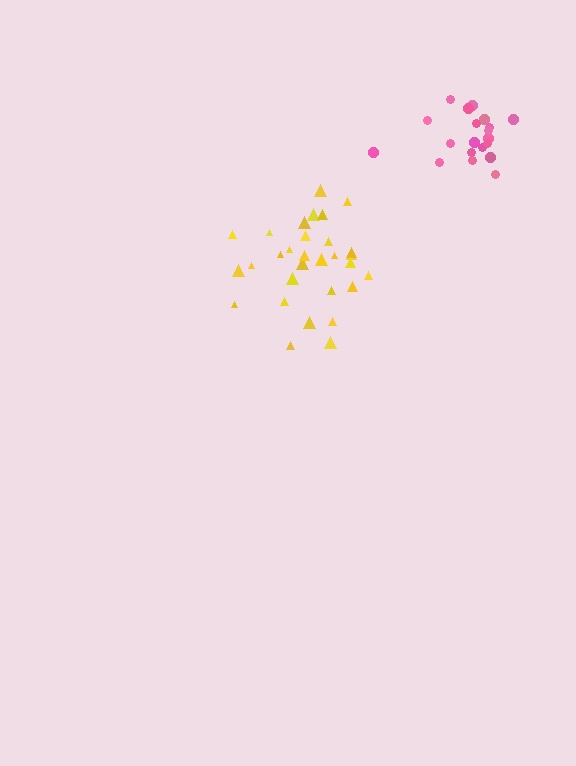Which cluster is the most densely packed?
Pink.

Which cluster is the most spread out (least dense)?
Yellow.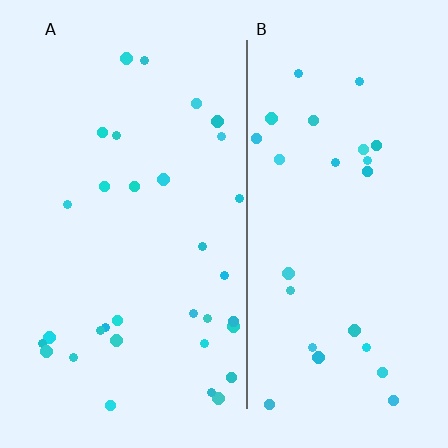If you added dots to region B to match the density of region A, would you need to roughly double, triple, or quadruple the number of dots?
Approximately double.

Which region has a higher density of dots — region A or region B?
A (the left).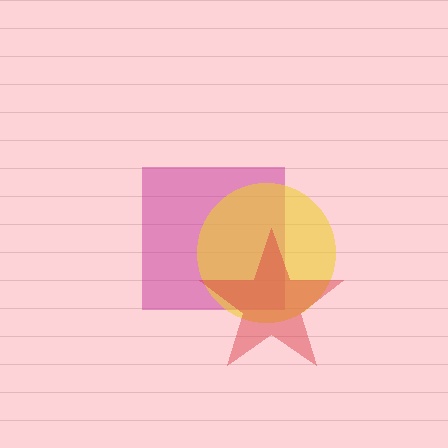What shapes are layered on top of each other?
The layered shapes are: a magenta square, a yellow circle, a red star.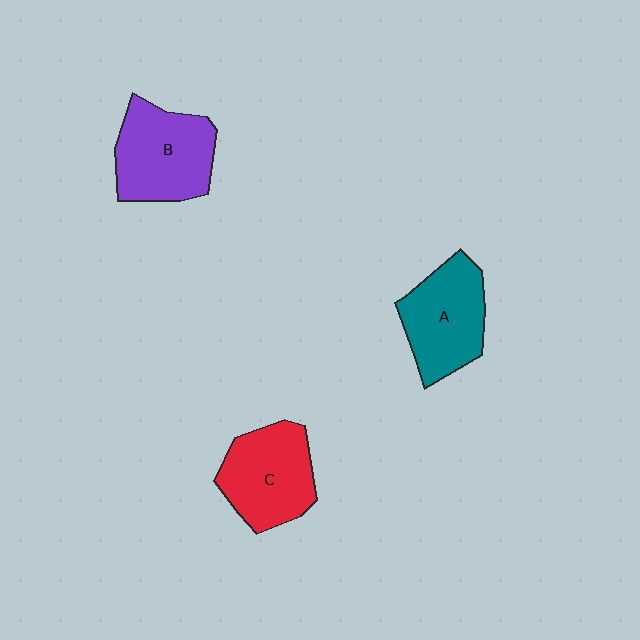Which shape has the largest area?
Shape B (purple).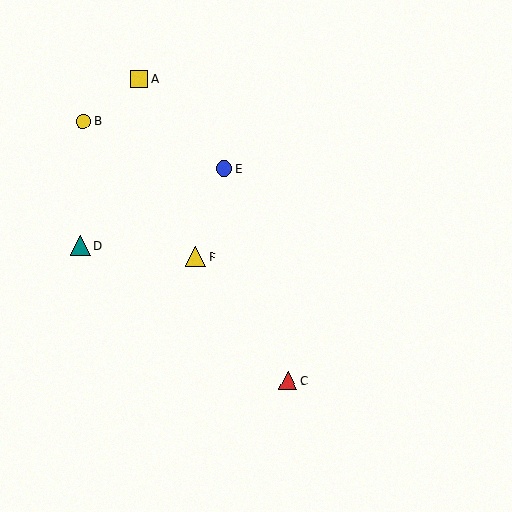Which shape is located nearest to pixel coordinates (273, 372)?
The red triangle (labeled C) at (288, 381) is nearest to that location.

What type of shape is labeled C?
Shape C is a red triangle.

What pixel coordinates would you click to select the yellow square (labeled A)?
Click at (139, 78) to select the yellow square A.